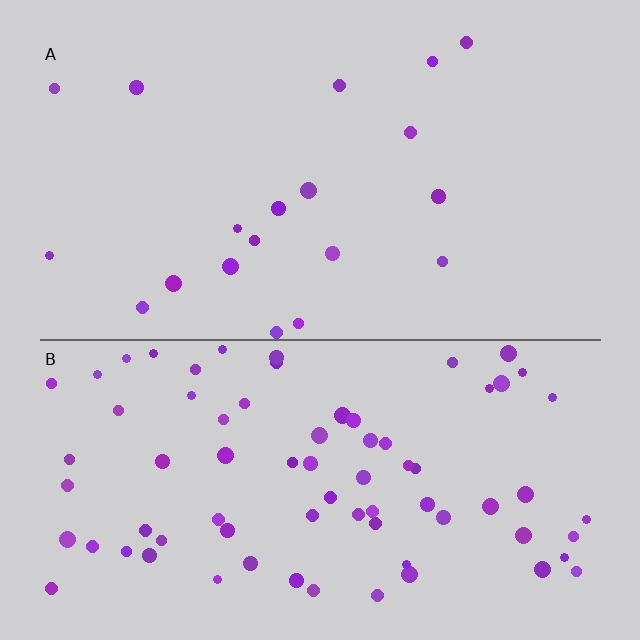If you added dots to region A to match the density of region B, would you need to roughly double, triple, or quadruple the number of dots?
Approximately quadruple.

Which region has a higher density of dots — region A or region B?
B (the bottom).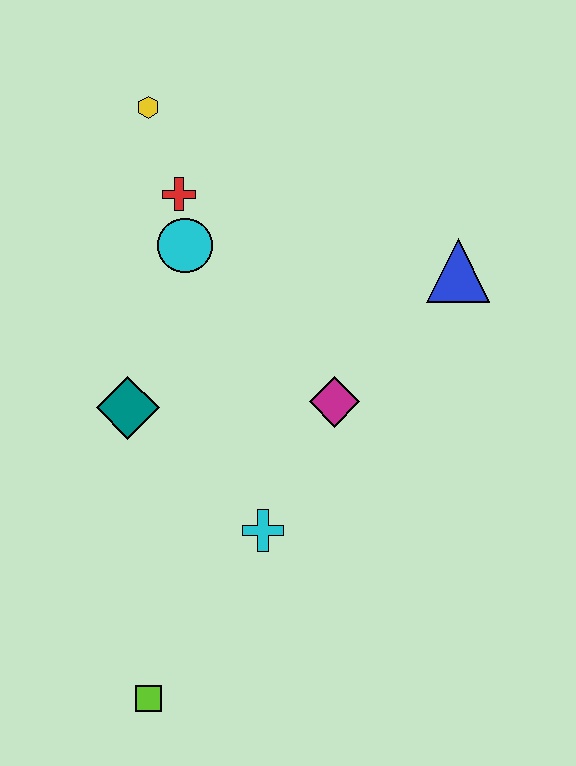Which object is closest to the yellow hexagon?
The red cross is closest to the yellow hexagon.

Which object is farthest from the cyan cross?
The yellow hexagon is farthest from the cyan cross.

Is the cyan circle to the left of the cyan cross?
Yes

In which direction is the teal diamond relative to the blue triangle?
The teal diamond is to the left of the blue triangle.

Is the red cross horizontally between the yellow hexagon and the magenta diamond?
Yes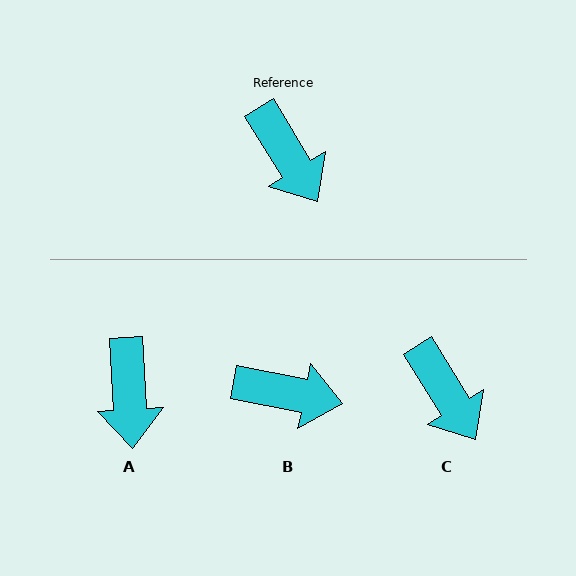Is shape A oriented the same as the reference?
No, it is off by about 28 degrees.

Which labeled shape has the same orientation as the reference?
C.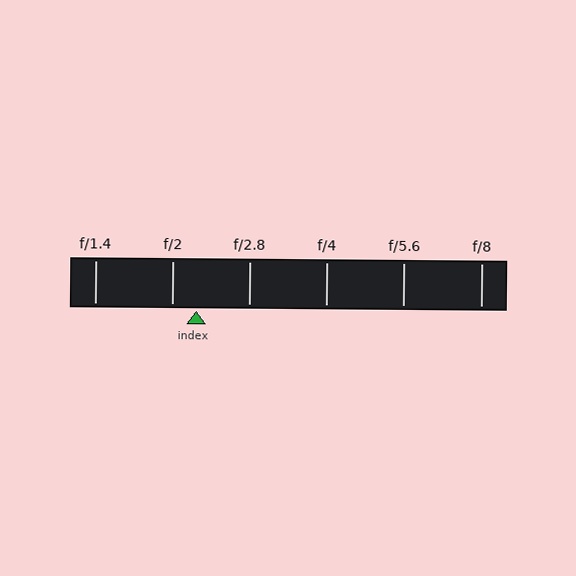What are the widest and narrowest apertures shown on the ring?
The widest aperture shown is f/1.4 and the narrowest is f/8.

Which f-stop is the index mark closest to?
The index mark is closest to f/2.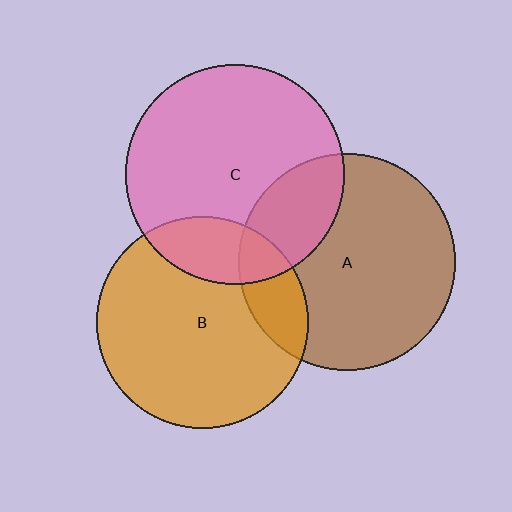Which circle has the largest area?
Circle C (pink).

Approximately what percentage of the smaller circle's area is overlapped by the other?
Approximately 25%.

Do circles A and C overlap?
Yes.